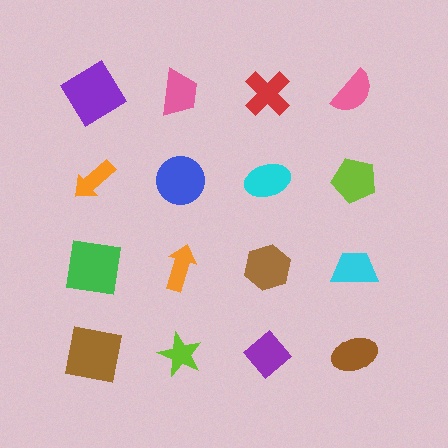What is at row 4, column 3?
A purple diamond.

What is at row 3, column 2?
An orange arrow.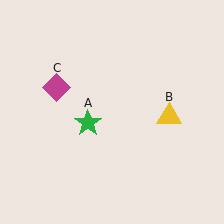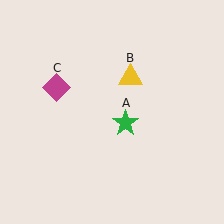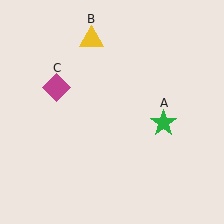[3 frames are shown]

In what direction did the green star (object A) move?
The green star (object A) moved right.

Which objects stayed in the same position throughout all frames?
Magenta diamond (object C) remained stationary.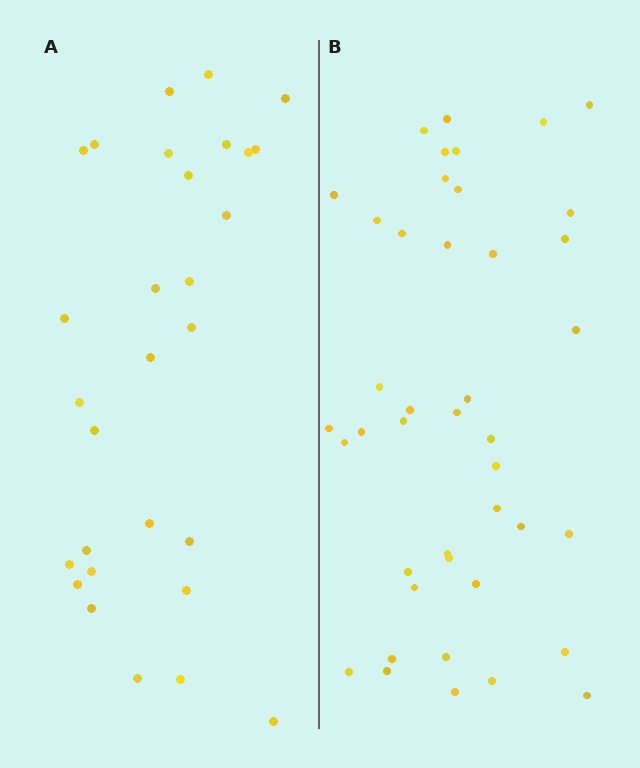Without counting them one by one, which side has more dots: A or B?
Region B (the right region) has more dots.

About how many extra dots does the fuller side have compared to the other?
Region B has approximately 15 more dots than region A.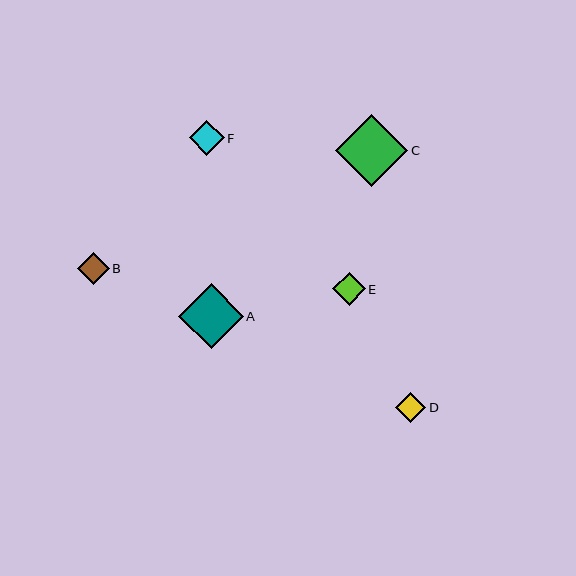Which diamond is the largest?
Diamond C is the largest with a size of approximately 72 pixels.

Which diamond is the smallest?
Diamond D is the smallest with a size of approximately 30 pixels.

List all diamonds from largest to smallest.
From largest to smallest: C, A, F, E, B, D.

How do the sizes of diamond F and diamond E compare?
Diamond F and diamond E are approximately the same size.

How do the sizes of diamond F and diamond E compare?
Diamond F and diamond E are approximately the same size.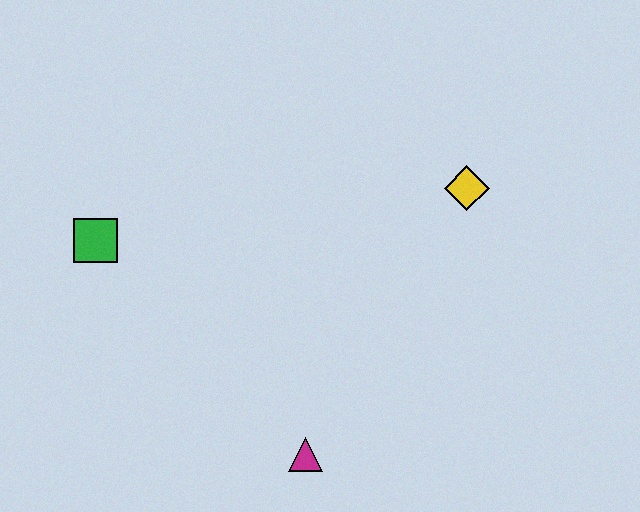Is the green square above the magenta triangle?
Yes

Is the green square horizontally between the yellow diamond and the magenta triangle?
No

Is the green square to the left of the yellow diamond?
Yes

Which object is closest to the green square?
The magenta triangle is closest to the green square.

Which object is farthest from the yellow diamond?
The green square is farthest from the yellow diamond.